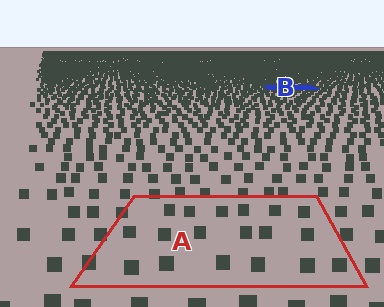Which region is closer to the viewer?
Region A is closer. The texture elements there are larger and more spread out.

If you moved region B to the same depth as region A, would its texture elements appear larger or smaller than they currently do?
They would appear larger. At a closer depth, the same texture elements are projected at a bigger on-screen size.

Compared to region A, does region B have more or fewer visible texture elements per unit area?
Region B has more texture elements per unit area — they are packed more densely because it is farther away.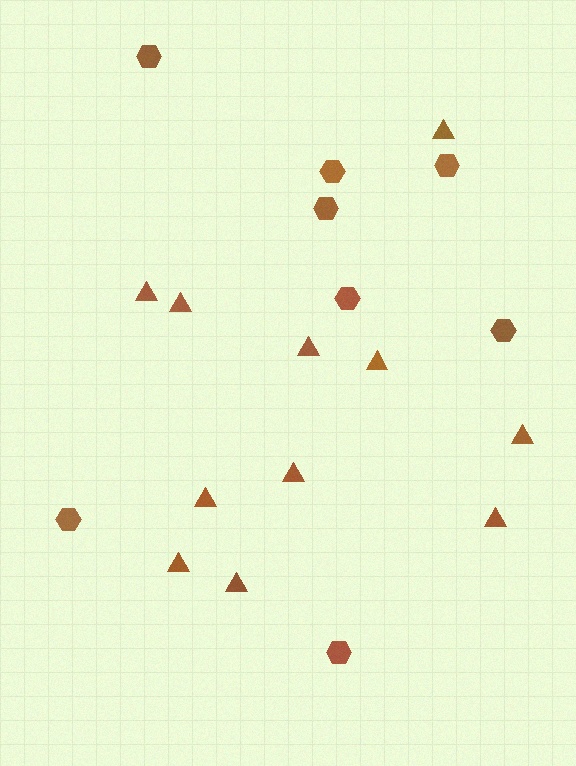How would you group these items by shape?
There are 2 groups: one group of triangles (11) and one group of hexagons (8).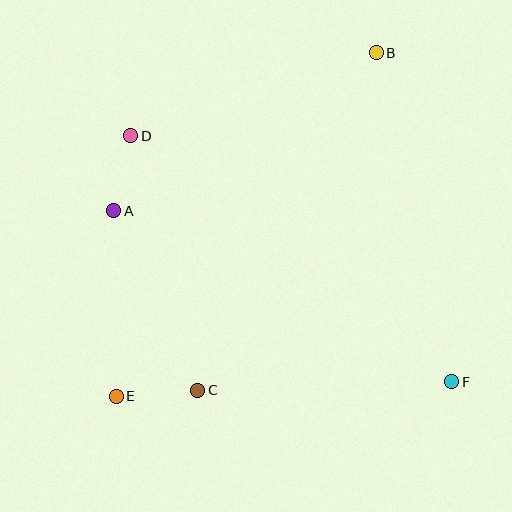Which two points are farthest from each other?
Points B and E are farthest from each other.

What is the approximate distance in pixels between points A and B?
The distance between A and B is approximately 305 pixels.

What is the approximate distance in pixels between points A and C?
The distance between A and C is approximately 198 pixels.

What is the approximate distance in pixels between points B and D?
The distance between B and D is approximately 258 pixels.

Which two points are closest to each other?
Points A and D are closest to each other.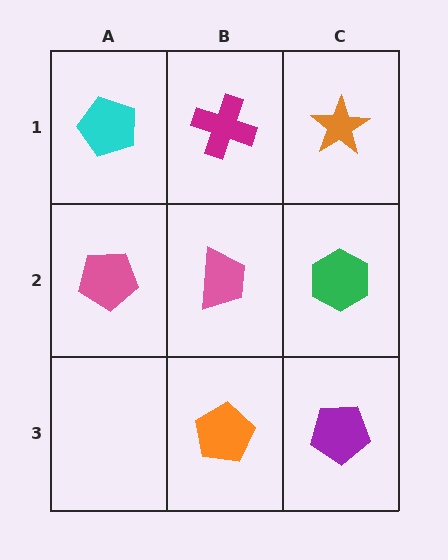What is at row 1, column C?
An orange star.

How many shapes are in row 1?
3 shapes.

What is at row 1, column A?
A cyan pentagon.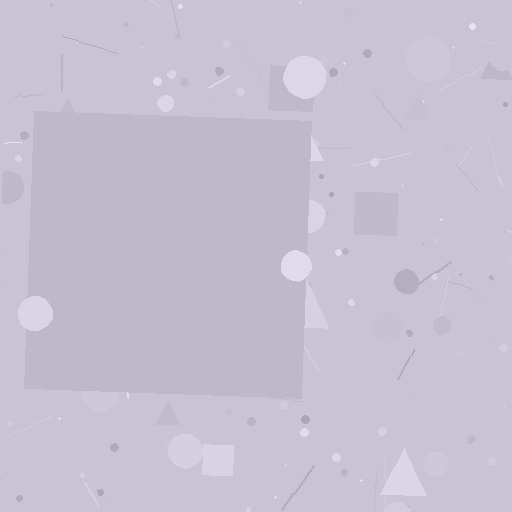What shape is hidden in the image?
A square is hidden in the image.